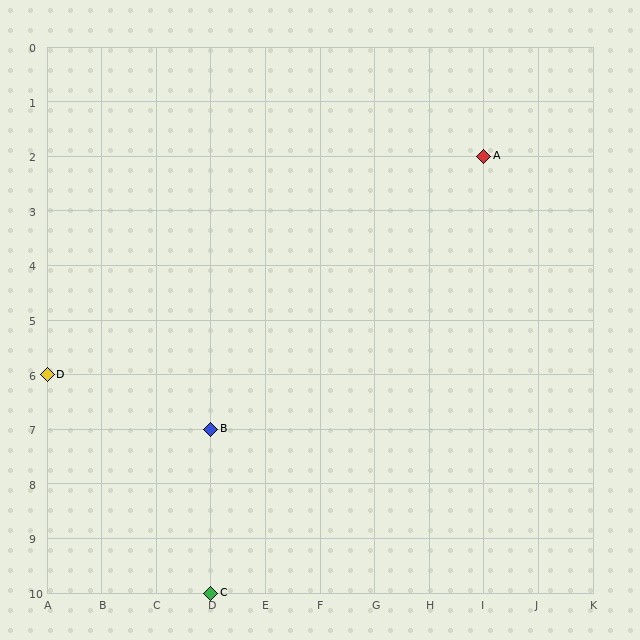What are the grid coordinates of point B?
Point B is at grid coordinates (D, 7).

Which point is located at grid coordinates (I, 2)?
Point A is at (I, 2).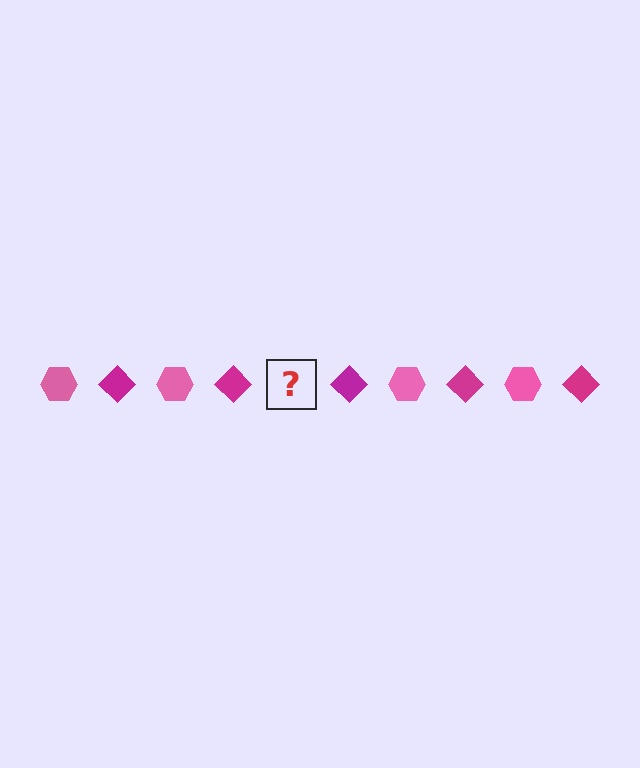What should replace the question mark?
The question mark should be replaced with a pink hexagon.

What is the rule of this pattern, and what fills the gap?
The rule is that the pattern alternates between pink hexagon and magenta diamond. The gap should be filled with a pink hexagon.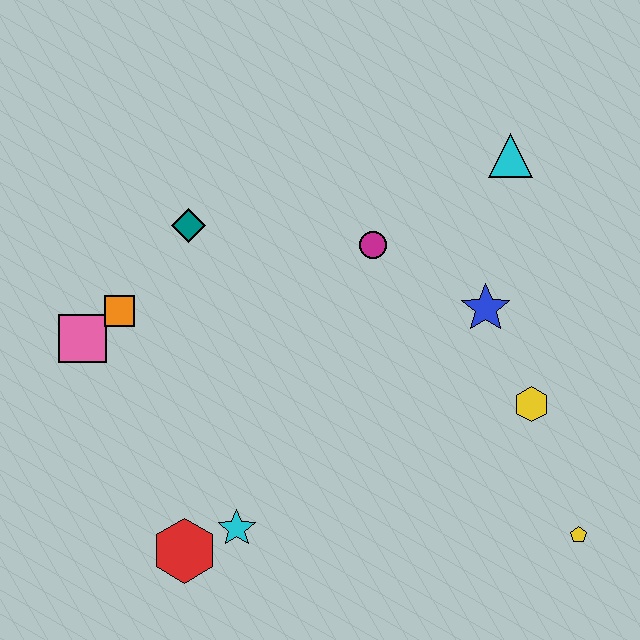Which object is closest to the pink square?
The orange square is closest to the pink square.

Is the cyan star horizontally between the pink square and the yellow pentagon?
Yes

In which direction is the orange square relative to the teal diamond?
The orange square is below the teal diamond.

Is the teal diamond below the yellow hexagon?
No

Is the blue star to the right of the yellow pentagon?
No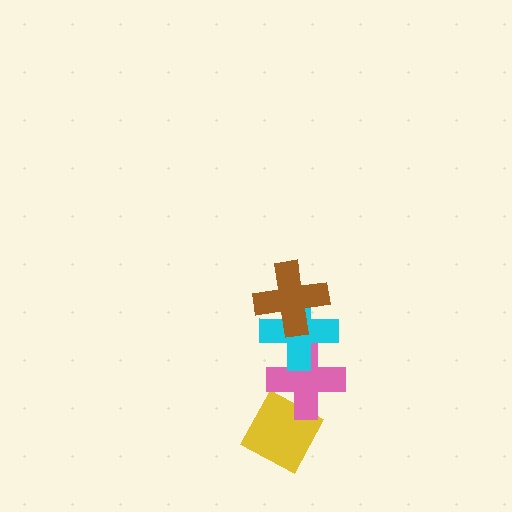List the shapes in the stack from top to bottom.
From top to bottom: the brown cross, the cyan cross, the pink cross, the yellow diamond.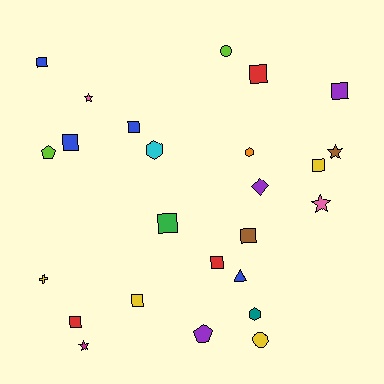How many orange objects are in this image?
There is 1 orange object.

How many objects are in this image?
There are 25 objects.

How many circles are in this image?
There are 2 circles.